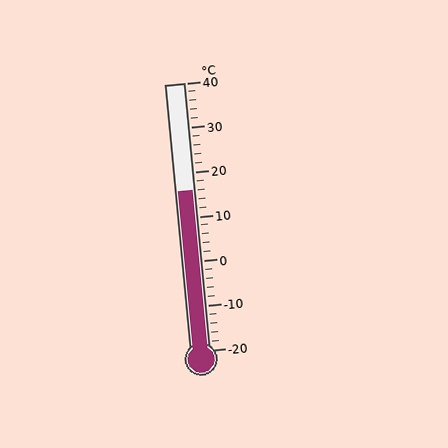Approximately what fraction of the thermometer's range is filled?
The thermometer is filled to approximately 60% of its range.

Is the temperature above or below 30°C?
The temperature is below 30°C.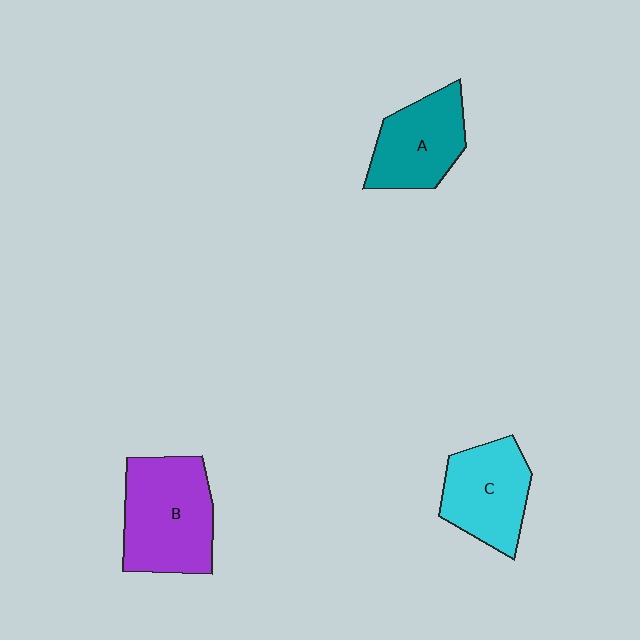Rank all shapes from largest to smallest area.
From largest to smallest: B (purple), C (cyan), A (teal).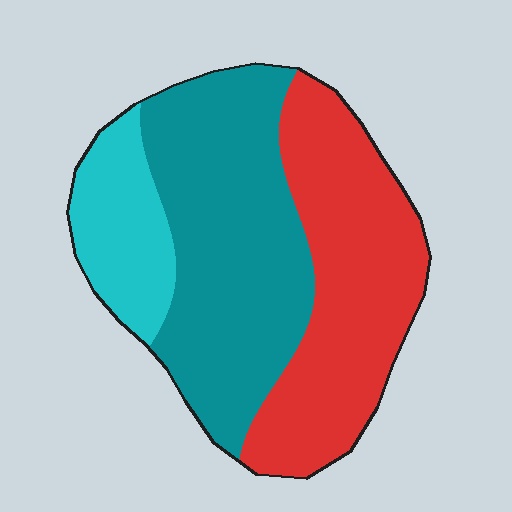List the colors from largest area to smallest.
From largest to smallest: teal, red, cyan.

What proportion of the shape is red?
Red covers roughly 40% of the shape.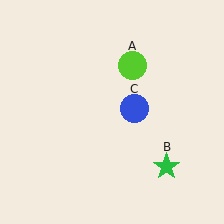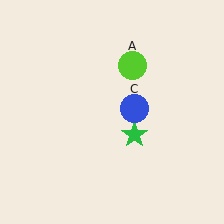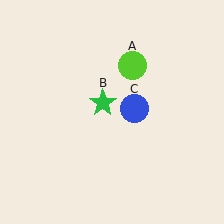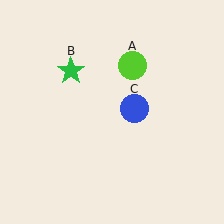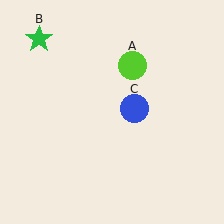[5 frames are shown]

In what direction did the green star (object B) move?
The green star (object B) moved up and to the left.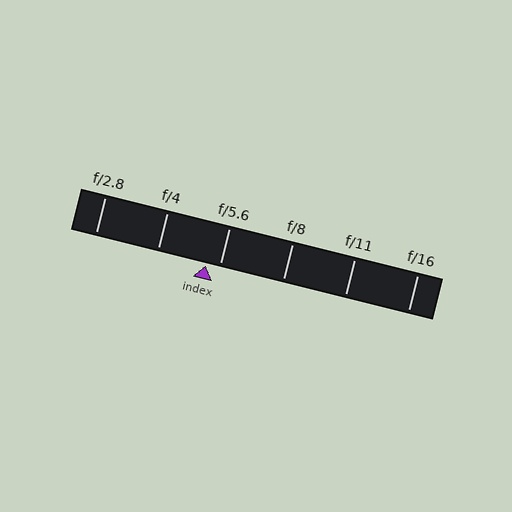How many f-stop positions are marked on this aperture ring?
There are 6 f-stop positions marked.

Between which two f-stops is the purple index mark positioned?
The index mark is between f/4 and f/5.6.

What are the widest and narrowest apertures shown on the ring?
The widest aperture shown is f/2.8 and the narrowest is f/16.